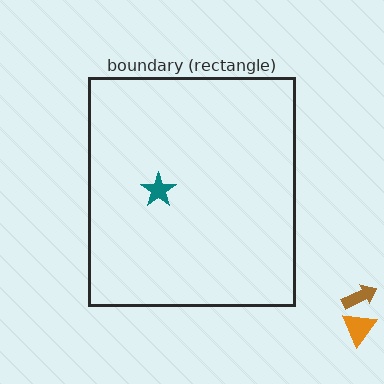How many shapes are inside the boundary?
1 inside, 2 outside.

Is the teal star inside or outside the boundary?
Inside.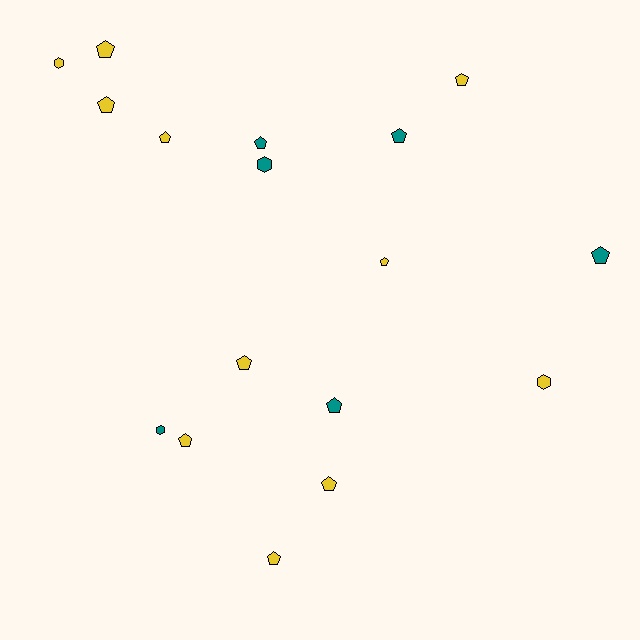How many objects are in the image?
There are 17 objects.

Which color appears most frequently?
Yellow, with 11 objects.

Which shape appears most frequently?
Pentagon, with 13 objects.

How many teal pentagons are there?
There are 4 teal pentagons.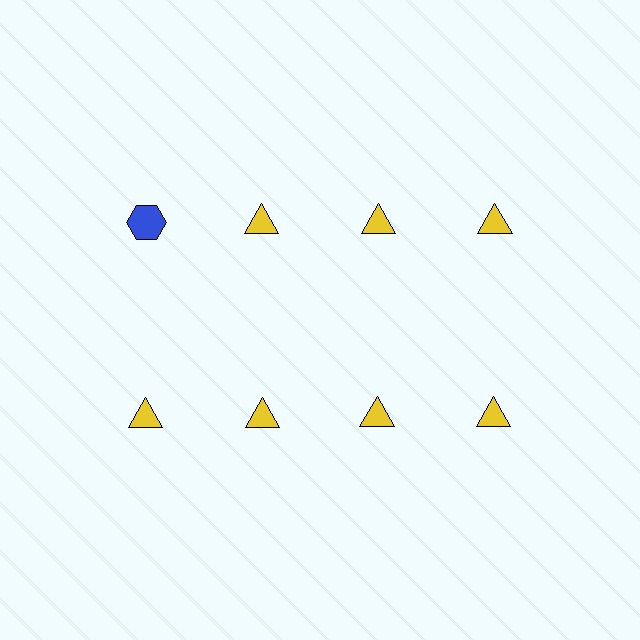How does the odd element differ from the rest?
It differs in both color (blue instead of yellow) and shape (hexagon instead of triangle).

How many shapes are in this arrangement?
There are 8 shapes arranged in a grid pattern.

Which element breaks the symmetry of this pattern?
The blue hexagon in the top row, leftmost column breaks the symmetry. All other shapes are yellow triangles.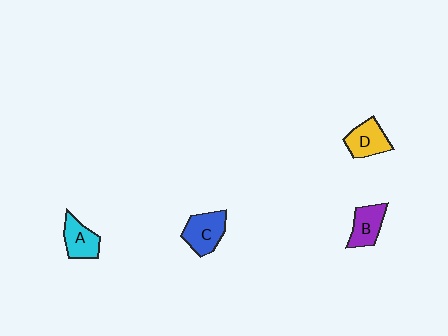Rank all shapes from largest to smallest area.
From largest to smallest: C (blue), D (yellow), B (purple), A (cyan).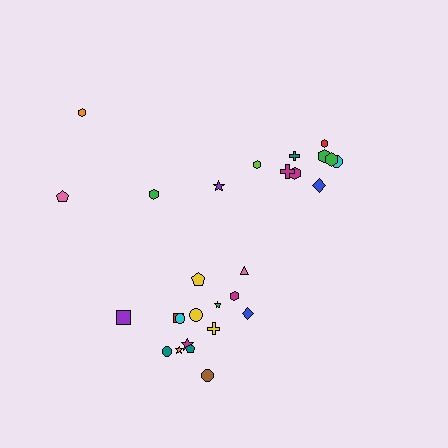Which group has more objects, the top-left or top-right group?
The top-right group.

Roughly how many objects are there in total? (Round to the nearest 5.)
Roughly 30 objects in total.